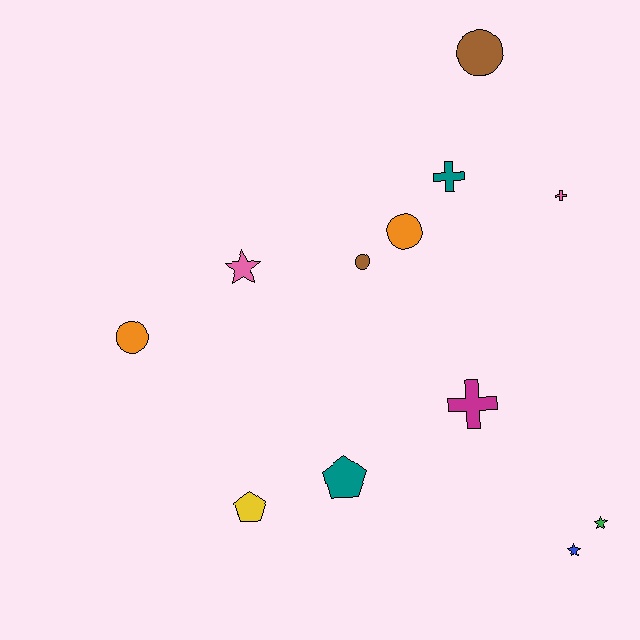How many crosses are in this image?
There are 3 crosses.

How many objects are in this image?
There are 12 objects.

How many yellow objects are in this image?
There is 1 yellow object.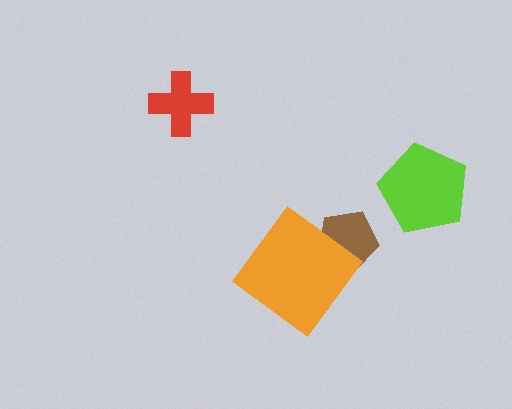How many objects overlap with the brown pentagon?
1 object overlaps with the brown pentagon.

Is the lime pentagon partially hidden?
No, no other shape covers it.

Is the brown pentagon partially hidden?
Yes, it is partially covered by another shape.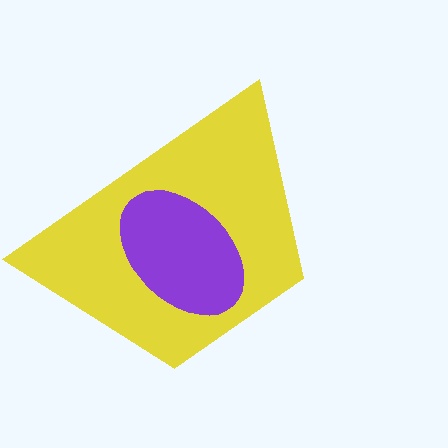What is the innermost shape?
The purple ellipse.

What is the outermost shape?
The yellow trapezoid.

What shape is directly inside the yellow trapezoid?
The purple ellipse.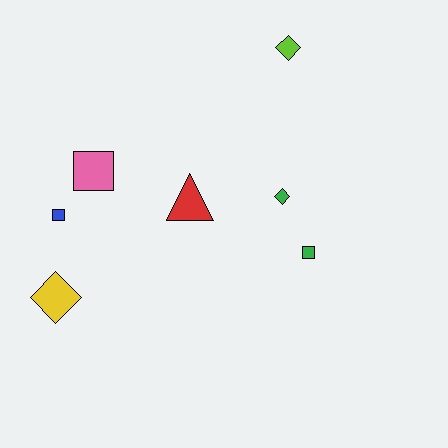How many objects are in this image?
There are 7 objects.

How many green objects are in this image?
There are 2 green objects.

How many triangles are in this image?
There is 1 triangle.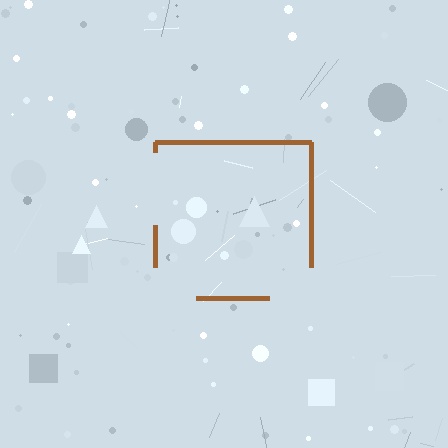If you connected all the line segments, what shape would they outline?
They would outline a square.